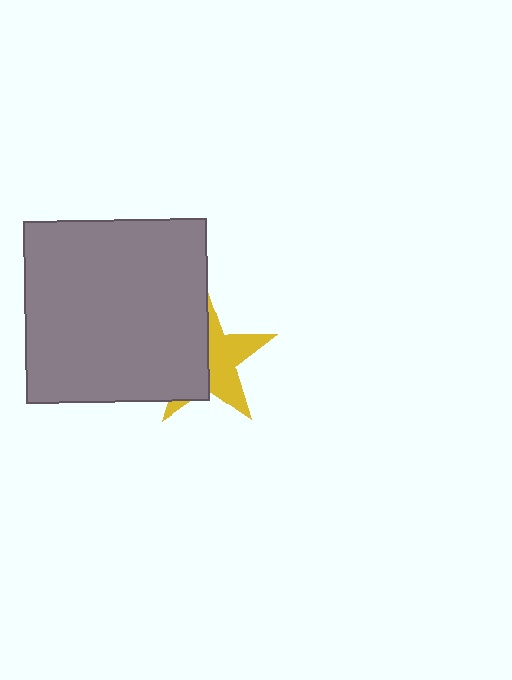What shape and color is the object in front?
The object in front is a gray square.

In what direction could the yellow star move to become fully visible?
The yellow star could move right. That would shift it out from behind the gray square entirely.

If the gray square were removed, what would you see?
You would see the complete yellow star.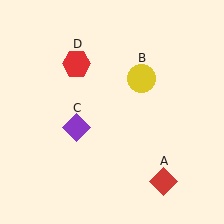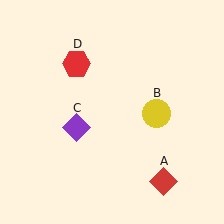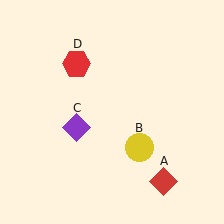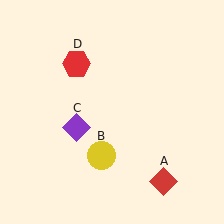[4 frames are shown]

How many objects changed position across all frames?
1 object changed position: yellow circle (object B).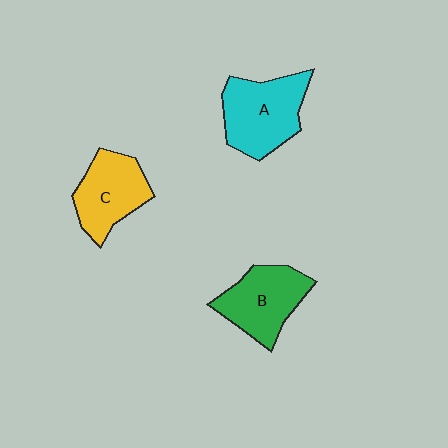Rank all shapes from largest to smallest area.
From largest to smallest: A (cyan), B (green), C (yellow).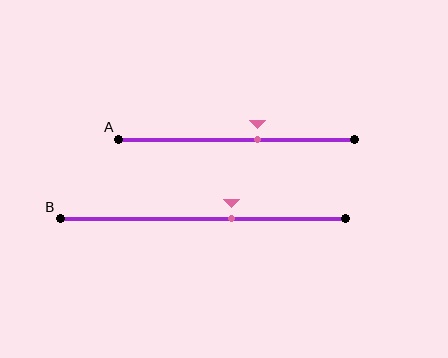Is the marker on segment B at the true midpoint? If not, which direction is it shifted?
No, the marker on segment B is shifted to the right by about 10% of the segment length.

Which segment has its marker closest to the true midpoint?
Segment A has its marker closest to the true midpoint.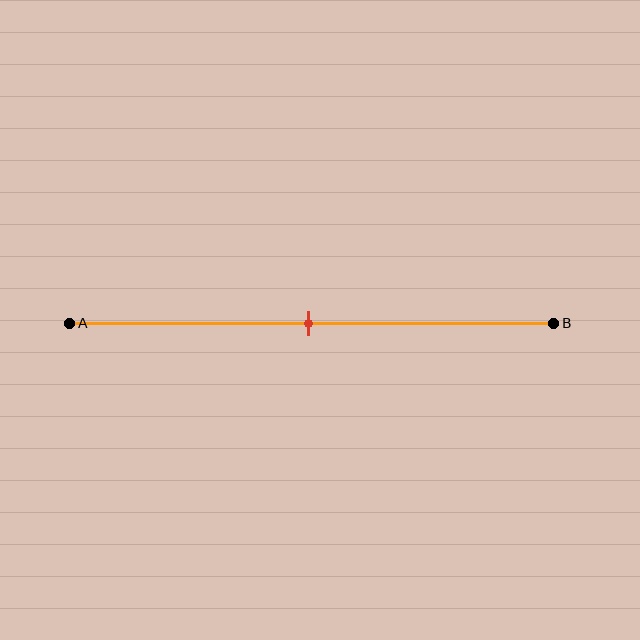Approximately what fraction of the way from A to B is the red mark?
The red mark is approximately 50% of the way from A to B.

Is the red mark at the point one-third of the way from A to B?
No, the mark is at about 50% from A, not at the 33% one-third point.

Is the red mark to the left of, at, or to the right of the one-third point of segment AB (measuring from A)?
The red mark is to the right of the one-third point of segment AB.